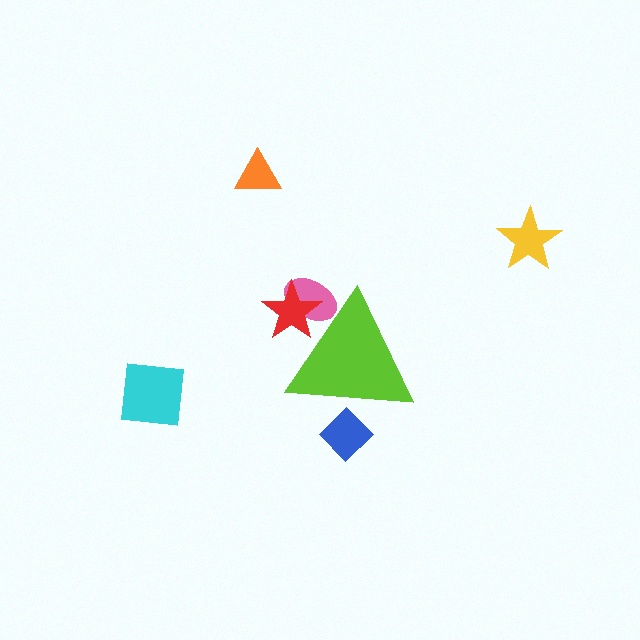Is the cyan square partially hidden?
No, the cyan square is fully visible.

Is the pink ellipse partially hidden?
Yes, the pink ellipse is partially hidden behind the lime triangle.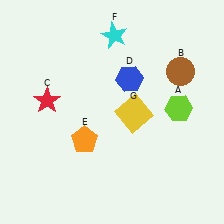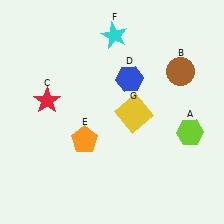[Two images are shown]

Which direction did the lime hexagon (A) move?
The lime hexagon (A) moved down.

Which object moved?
The lime hexagon (A) moved down.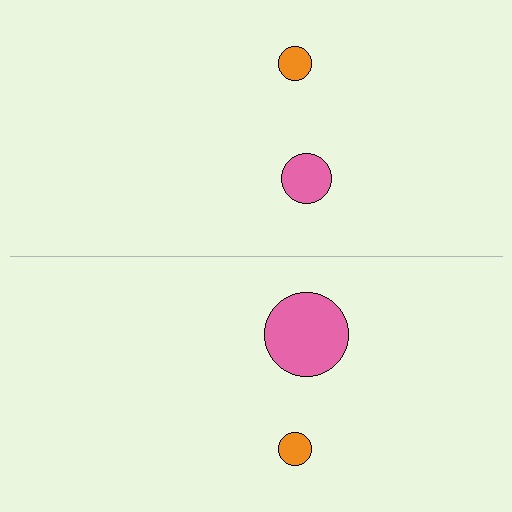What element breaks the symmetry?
The pink circle on the bottom side has a different size than its mirror counterpart.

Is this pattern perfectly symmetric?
No, the pattern is not perfectly symmetric. The pink circle on the bottom side has a different size than its mirror counterpart.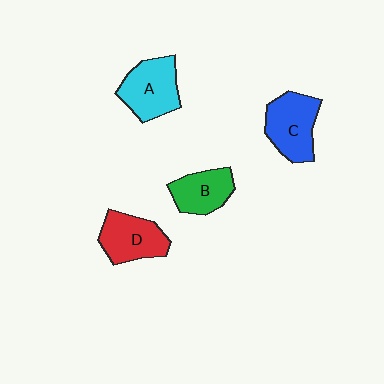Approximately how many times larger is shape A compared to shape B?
Approximately 1.3 times.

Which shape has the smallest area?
Shape B (green).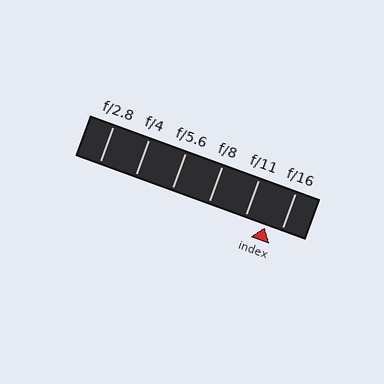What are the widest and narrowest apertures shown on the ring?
The widest aperture shown is f/2.8 and the narrowest is f/16.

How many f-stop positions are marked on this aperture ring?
There are 6 f-stop positions marked.